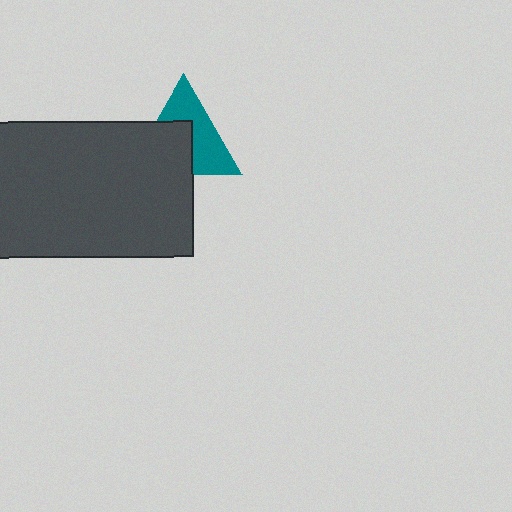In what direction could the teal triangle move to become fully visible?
The teal triangle could move toward the upper-right. That would shift it out from behind the dark gray rectangle entirely.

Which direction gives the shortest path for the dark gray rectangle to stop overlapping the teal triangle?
Moving toward the lower-left gives the shortest separation.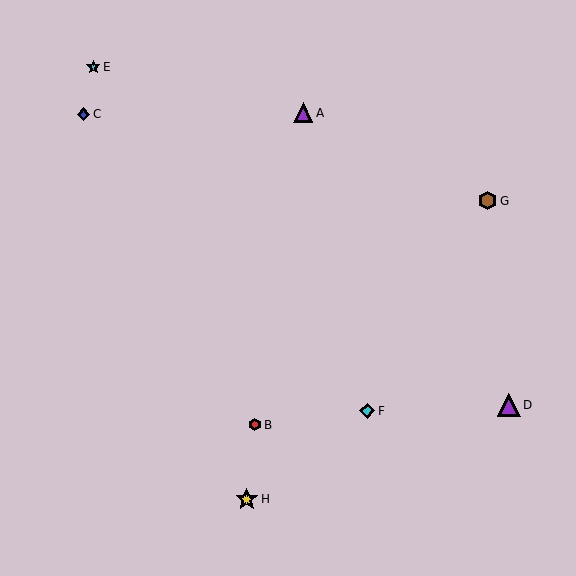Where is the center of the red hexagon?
The center of the red hexagon is at (255, 425).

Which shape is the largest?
The purple triangle (labeled D) is the largest.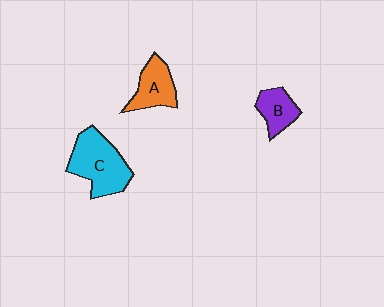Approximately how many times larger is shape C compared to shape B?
Approximately 2.0 times.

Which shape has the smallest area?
Shape B (purple).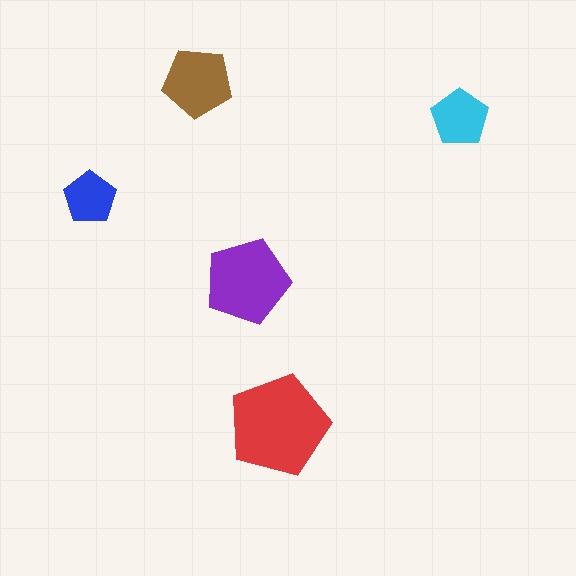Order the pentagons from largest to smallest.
the red one, the purple one, the brown one, the cyan one, the blue one.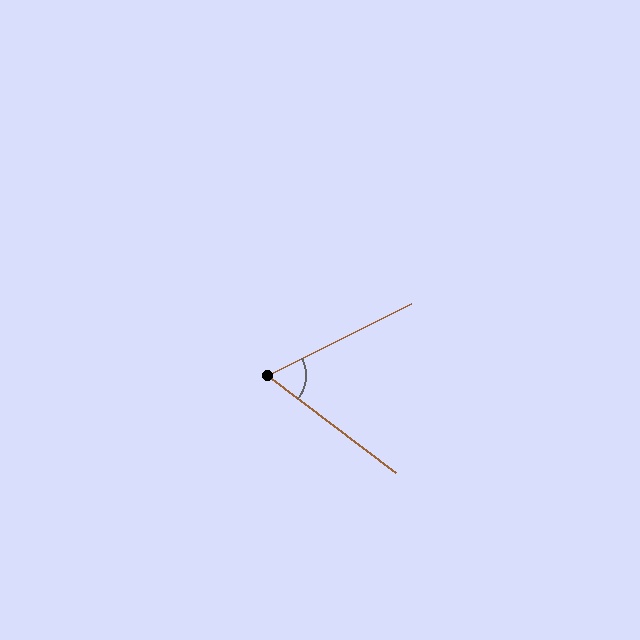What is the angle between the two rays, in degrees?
Approximately 64 degrees.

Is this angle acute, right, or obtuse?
It is acute.